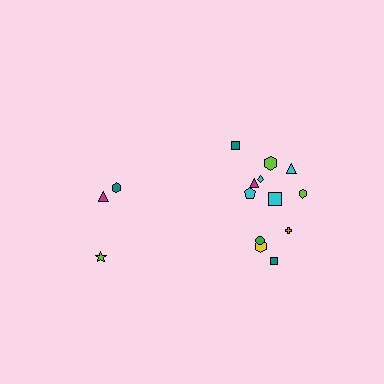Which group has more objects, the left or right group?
The right group.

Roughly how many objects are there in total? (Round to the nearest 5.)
Roughly 15 objects in total.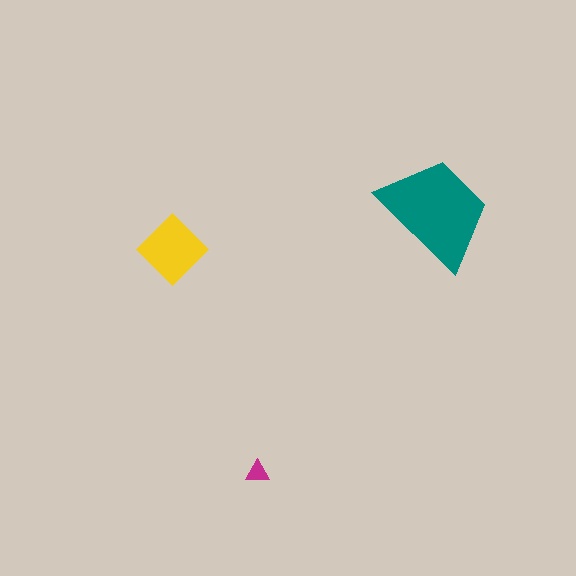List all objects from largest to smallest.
The teal trapezoid, the yellow diamond, the magenta triangle.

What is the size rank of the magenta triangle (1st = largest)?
3rd.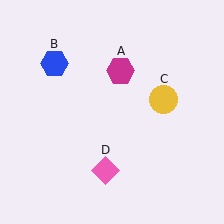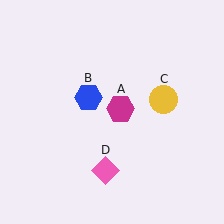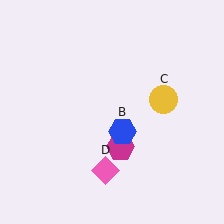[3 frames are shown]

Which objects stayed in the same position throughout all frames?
Yellow circle (object C) and pink diamond (object D) remained stationary.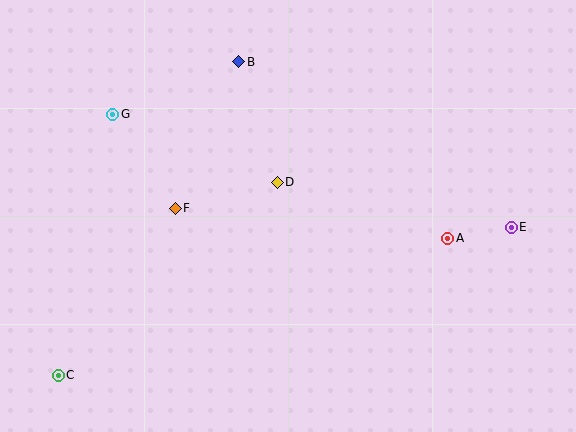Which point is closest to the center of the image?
Point D at (277, 182) is closest to the center.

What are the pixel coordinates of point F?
Point F is at (175, 208).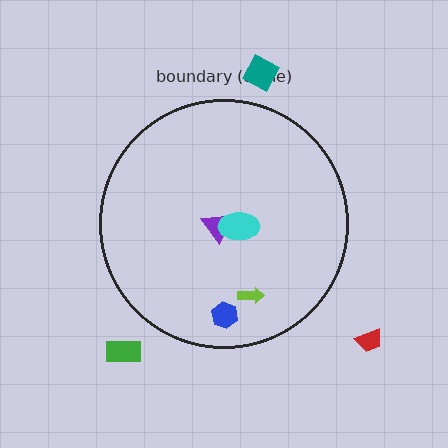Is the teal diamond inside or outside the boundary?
Outside.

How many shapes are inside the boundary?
4 inside, 3 outside.